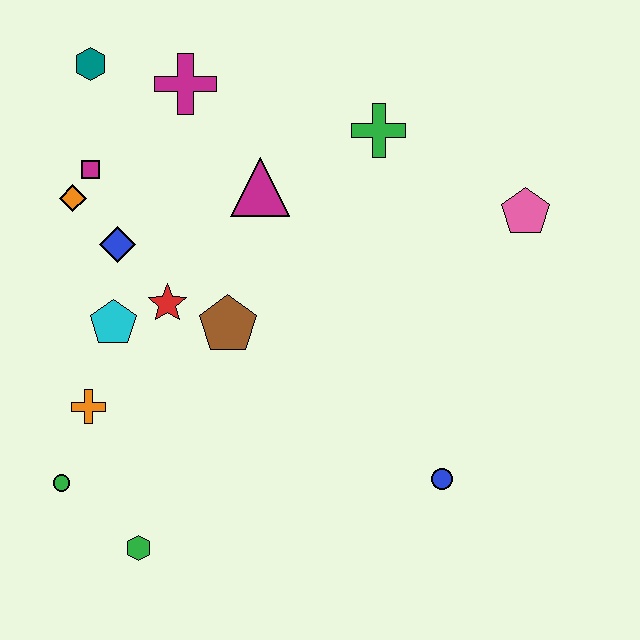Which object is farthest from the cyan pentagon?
The pink pentagon is farthest from the cyan pentagon.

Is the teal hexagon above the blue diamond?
Yes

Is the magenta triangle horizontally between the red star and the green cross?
Yes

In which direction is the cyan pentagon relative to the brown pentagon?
The cyan pentagon is to the left of the brown pentagon.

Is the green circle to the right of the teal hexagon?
No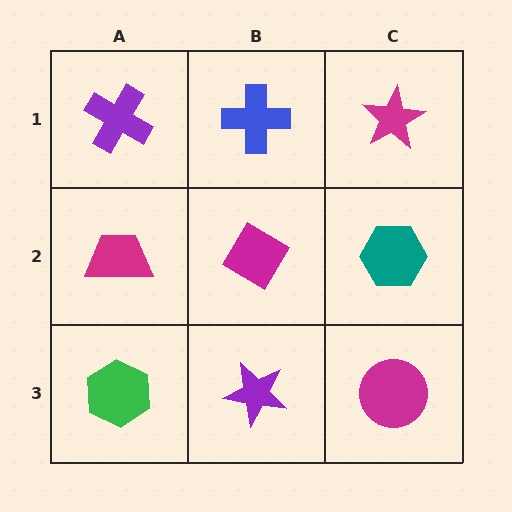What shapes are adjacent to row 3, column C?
A teal hexagon (row 2, column C), a purple star (row 3, column B).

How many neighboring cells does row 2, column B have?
4.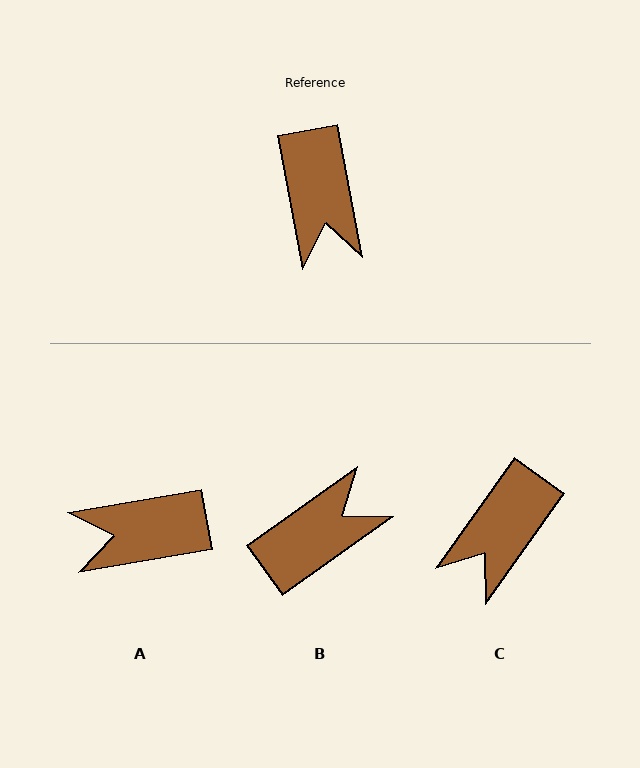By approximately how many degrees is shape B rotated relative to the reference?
Approximately 114 degrees counter-clockwise.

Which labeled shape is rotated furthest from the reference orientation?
B, about 114 degrees away.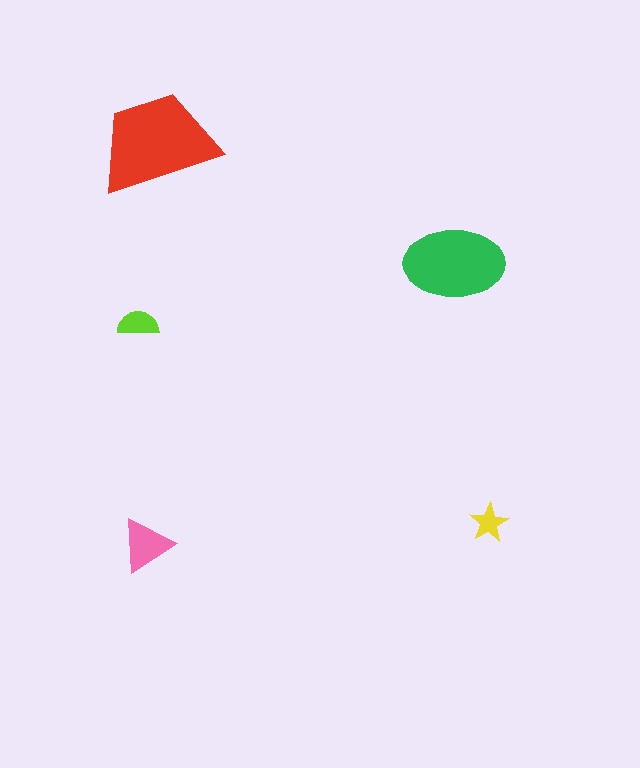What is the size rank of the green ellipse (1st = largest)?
2nd.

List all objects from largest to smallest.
The red trapezoid, the green ellipse, the pink triangle, the lime semicircle, the yellow star.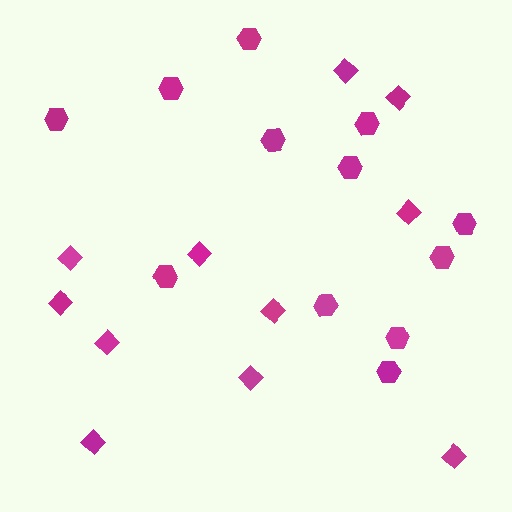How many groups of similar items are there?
There are 2 groups: one group of diamonds (11) and one group of hexagons (12).